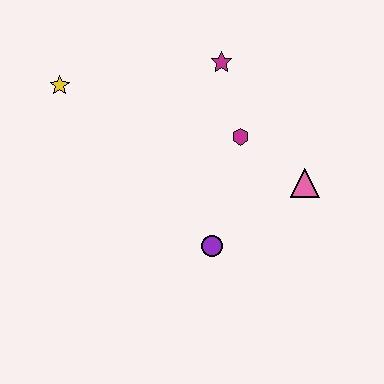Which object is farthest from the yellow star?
The pink triangle is farthest from the yellow star.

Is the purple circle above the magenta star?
No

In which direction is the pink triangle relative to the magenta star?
The pink triangle is below the magenta star.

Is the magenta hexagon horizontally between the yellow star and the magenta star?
No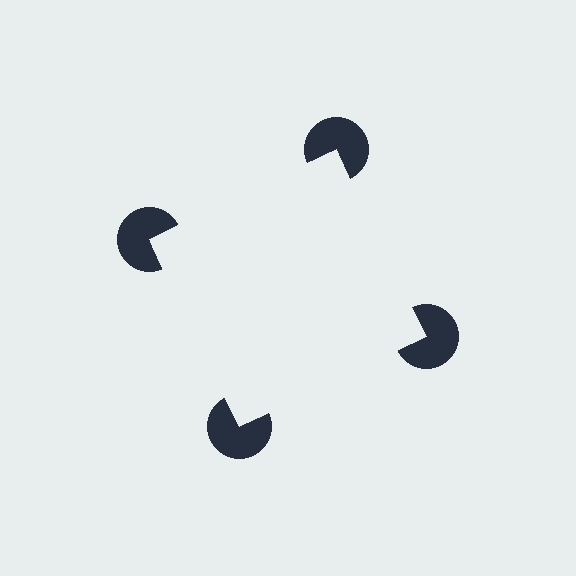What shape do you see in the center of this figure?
An illusory square — its edges are inferred from the aligned wedge cuts in the pac-man discs, not physically drawn.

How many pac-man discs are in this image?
There are 4 — one at each vertex of the illusory square.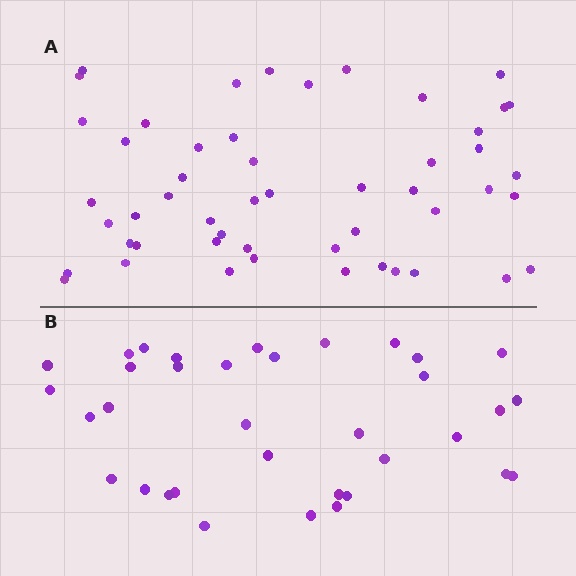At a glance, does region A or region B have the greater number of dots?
Region A (the top region) has more dots.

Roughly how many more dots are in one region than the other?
Region A has approximately 15 more dots than region B.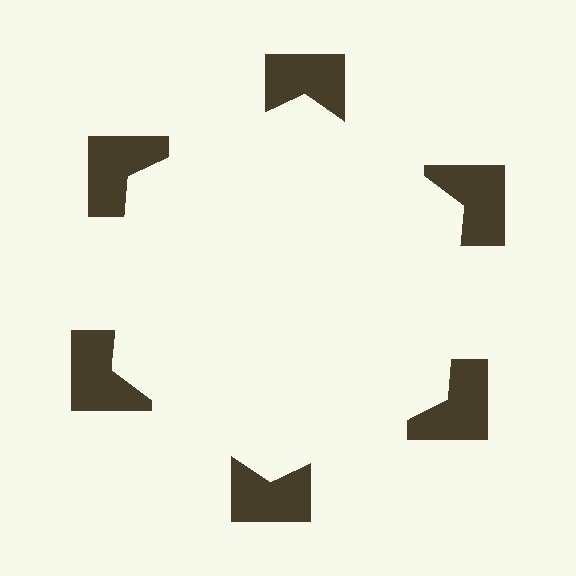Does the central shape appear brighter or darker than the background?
It typically appears slightly brighter than the background, even though no actual brightness change is drawn.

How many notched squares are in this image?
There are 6 — one at each vertex of the illusory hexagon.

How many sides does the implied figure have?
6 sides.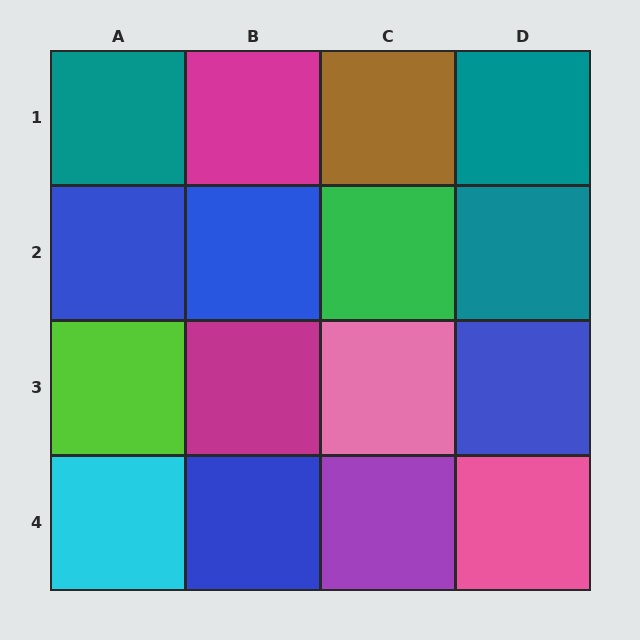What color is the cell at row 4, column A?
Cyan.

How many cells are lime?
1 cell is lime.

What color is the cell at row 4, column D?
Pink.